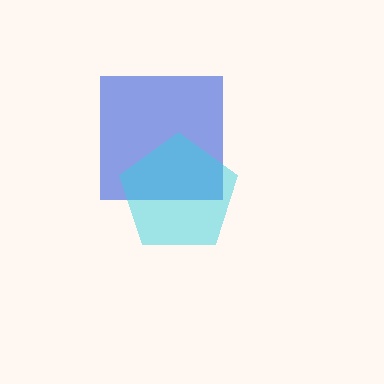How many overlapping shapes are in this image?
There are 2 overlapping shapes in the image.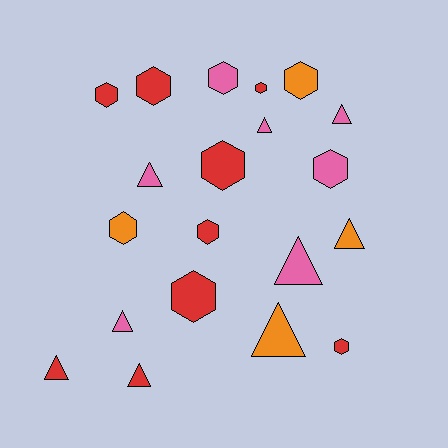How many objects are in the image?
There are 20 objects.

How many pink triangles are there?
There are 5 pink triangles.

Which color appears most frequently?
Red, with 9 objects.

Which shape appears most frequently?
Hexagon, with 11 objects.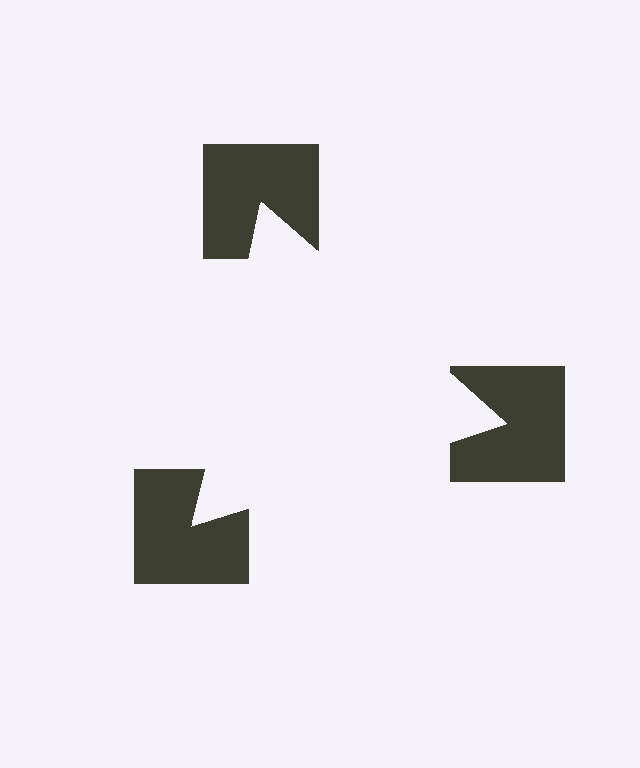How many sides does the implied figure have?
3 sides.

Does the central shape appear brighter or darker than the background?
It typically appears slightly brighter than the background, even though no actual brightness change is drawn.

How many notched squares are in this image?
There are 3 — one at each vertex of the illusory triangle.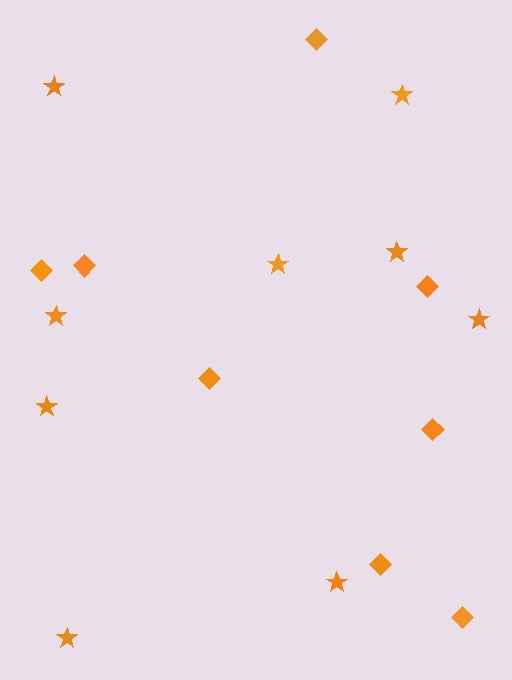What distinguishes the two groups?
There are 2 groups: one group of stars (9) and one group of diamonds (8).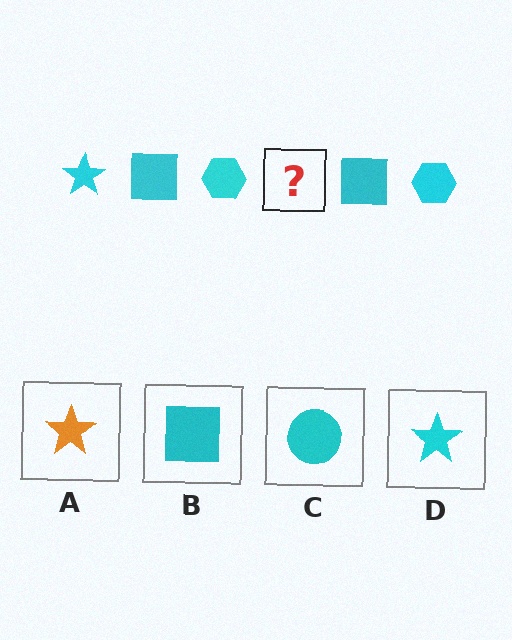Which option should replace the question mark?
Option D.